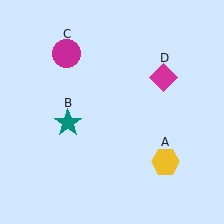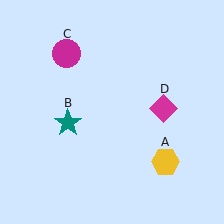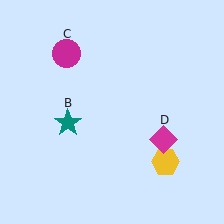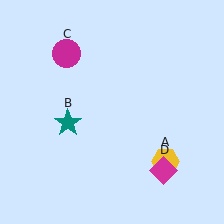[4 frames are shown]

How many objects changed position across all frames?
1 object changed position: magenta diamond (object D).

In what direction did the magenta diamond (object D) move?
The magenta diamond (object D) moved down.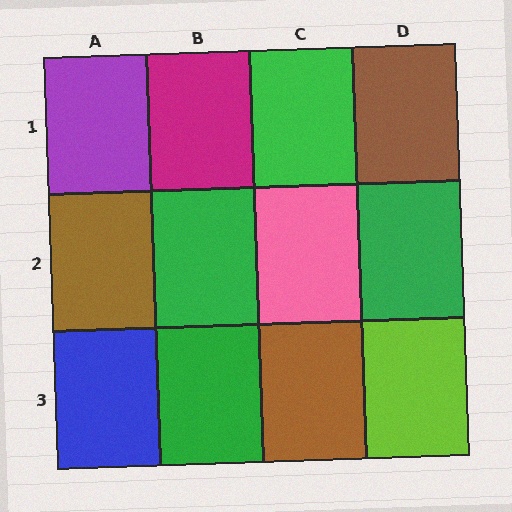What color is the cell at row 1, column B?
Magenta.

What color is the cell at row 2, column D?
Green.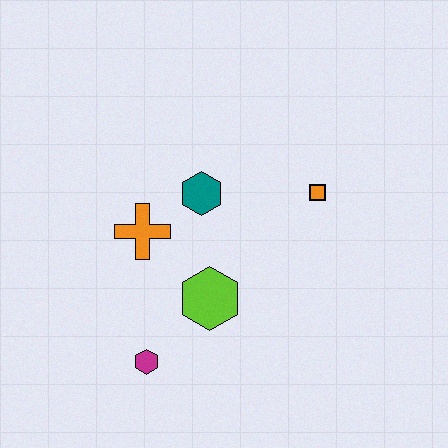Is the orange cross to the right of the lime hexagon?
No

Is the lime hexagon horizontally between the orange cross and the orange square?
Yes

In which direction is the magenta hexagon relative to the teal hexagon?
The magenta hexagon is below the teal hexagon.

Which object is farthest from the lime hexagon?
The orange square is farthest from the lime hexagon.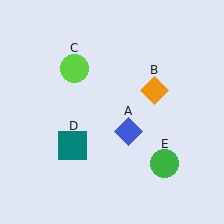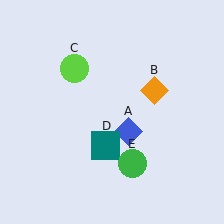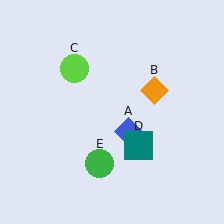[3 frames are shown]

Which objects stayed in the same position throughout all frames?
Blue diamond (object A) and orange diamond (object B) and lime circle (object C) remained stationary.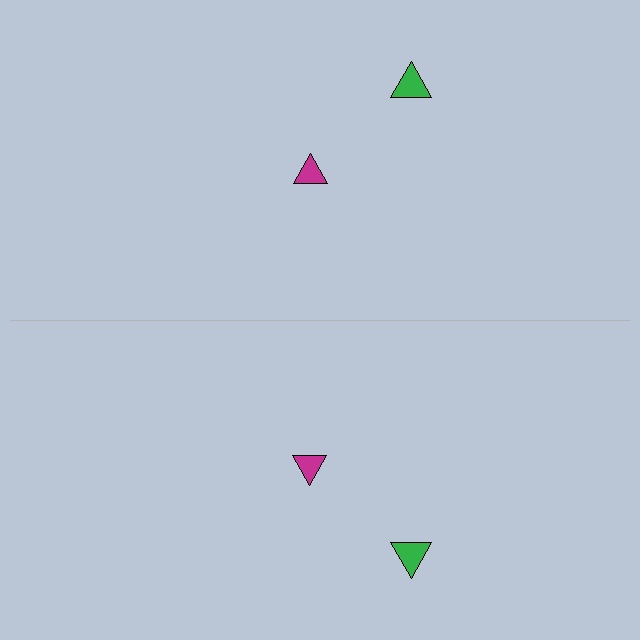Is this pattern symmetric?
Yes, this pattern has bilateral (reflection) symmetry.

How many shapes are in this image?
There are 4 shapes in this image.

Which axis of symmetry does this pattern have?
The pattern has a horizontal axis of symmetry running through the center of the image.